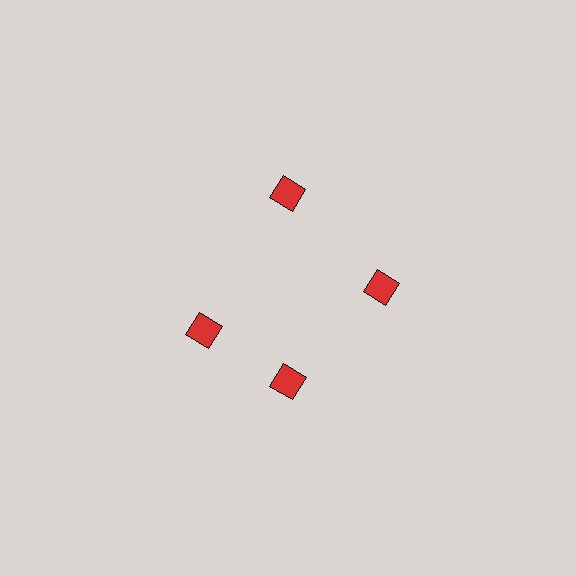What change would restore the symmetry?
The symmetry would be restored by rotating it back into even spacing with its neighbors so that all 4 squares sit at equal angles and equal distance from the center.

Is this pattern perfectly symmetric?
No. The 4 red squares are arranged in a ring, but one element near the 9 o'clock position is rotated out of alignment along the ring, breaking the 4-fold rotational symmetry.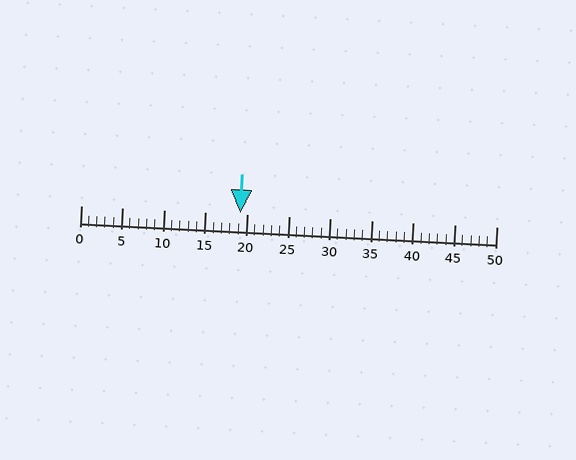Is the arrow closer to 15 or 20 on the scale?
The arrow is closer to 20.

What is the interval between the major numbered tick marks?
The major tick marks are spaced 5 units apart.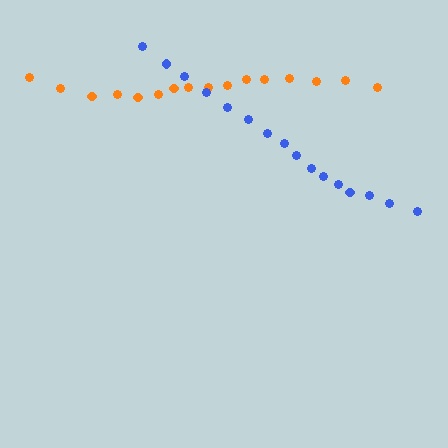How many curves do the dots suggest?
There are 2 distinct paths.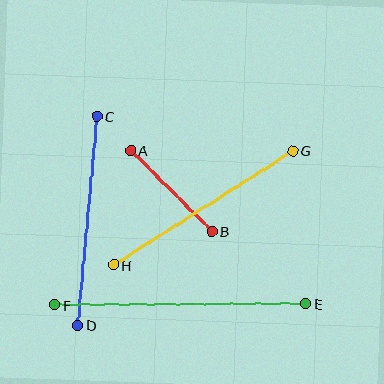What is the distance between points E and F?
The distance is approximately 251 pixels.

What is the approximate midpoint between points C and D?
The midpoint is at approximately (87, 221) pixels.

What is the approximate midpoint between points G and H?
The midpoint is at approximately (203, 208) pixels.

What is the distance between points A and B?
The distance is approximately 114 pixels.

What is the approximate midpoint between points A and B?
The midpoint is at approximately (171, 191) pixels.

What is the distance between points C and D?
The distance is approximately 209 pixels.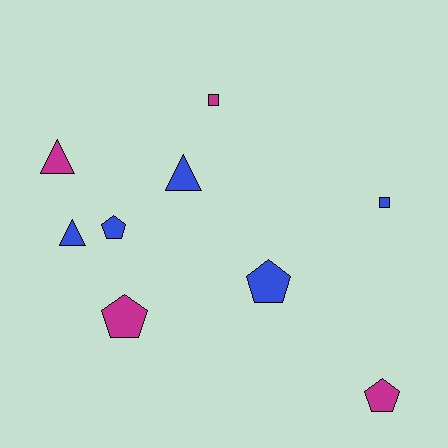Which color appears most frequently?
Blue, with 5 objects.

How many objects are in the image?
There are 9 objects.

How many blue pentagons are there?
There are 2 blue pentagons.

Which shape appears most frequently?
Pentagon, with 4 objects.